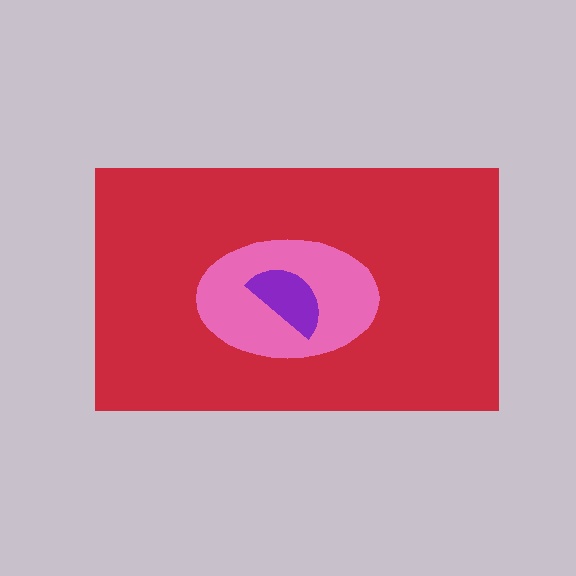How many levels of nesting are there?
3.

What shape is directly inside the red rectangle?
The pink ellipse.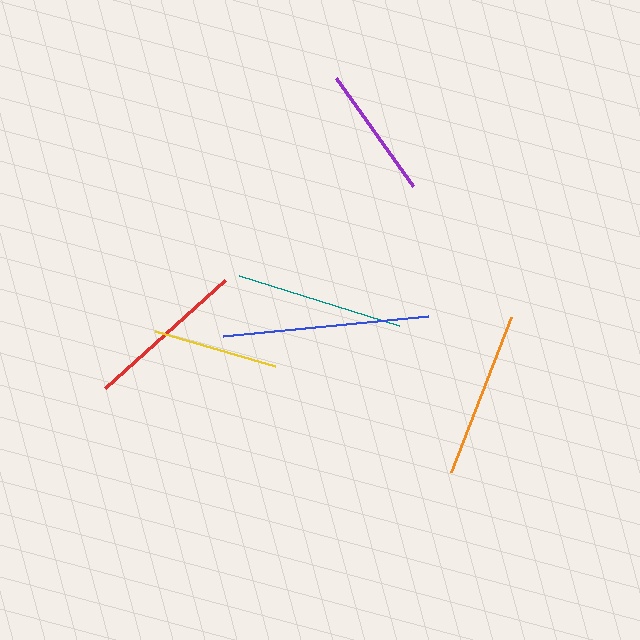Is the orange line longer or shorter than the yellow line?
The orange line is longer than the yellow line.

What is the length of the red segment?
The red segment is approximately 161 pixels long.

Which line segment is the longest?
The blue line is the longest at approximately 206 pixels.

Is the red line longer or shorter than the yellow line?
The red line is longer than the yellow line.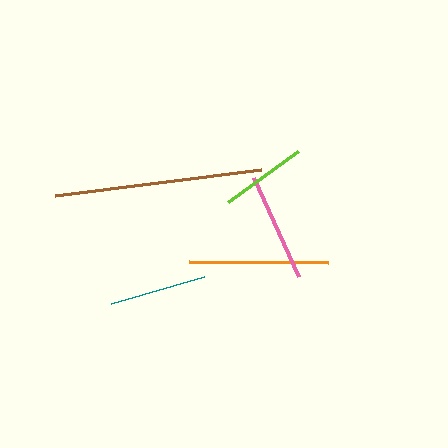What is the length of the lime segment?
The lime segment is approximately 87 pixels long.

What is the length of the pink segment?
The pink segment is approximately 109 pixels long.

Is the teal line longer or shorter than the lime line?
The teal line is longer than the lime line.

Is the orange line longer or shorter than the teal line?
The orange line is longer than the teal line.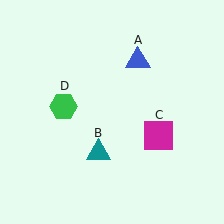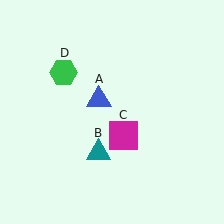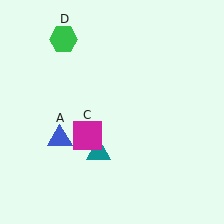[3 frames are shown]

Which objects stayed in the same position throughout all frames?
Teal triangle (object B) remained stationary.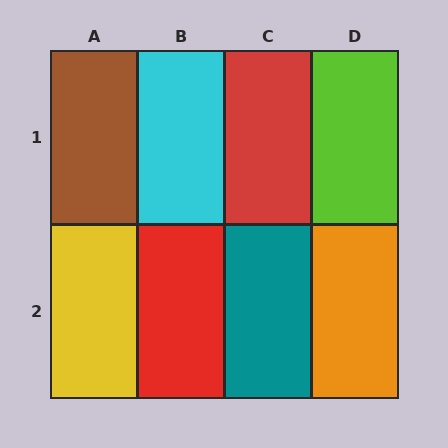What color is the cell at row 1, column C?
Red.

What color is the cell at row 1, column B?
Cyan.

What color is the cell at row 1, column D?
Lime.